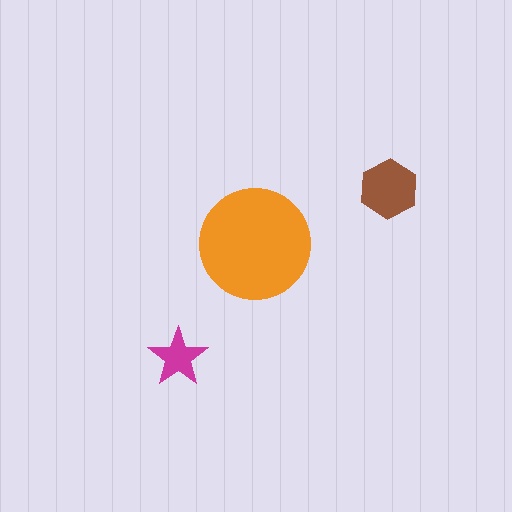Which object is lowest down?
The magenta star is bottommost.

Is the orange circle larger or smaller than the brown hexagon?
Larger.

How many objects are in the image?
There are 3 objects in the image.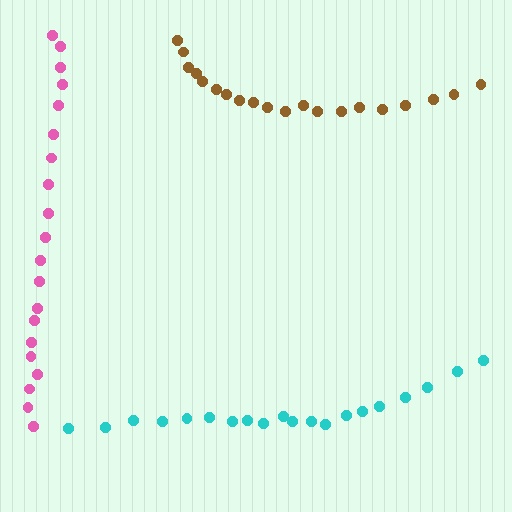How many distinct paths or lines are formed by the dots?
There are 3 distinct paths.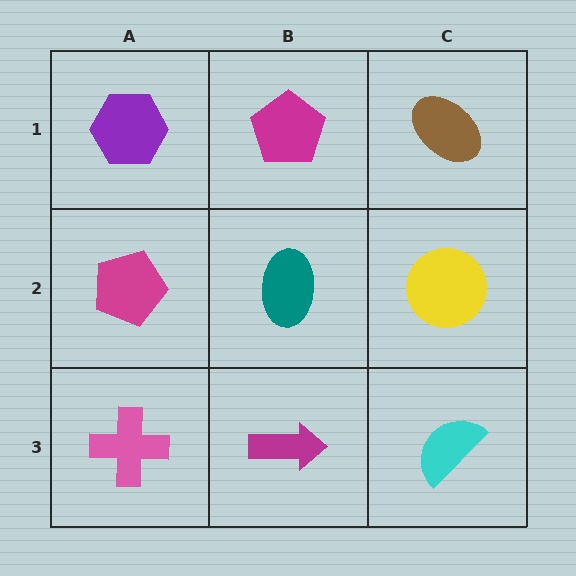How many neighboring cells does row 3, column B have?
3.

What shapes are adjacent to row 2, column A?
A purple hexagon (row 1, column A), a pink cross (row 3, column A), a teal ellipse (row 2, column B).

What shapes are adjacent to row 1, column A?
A magenta pentagon (row 2, column A), a magenta pentagon (row 1, column B).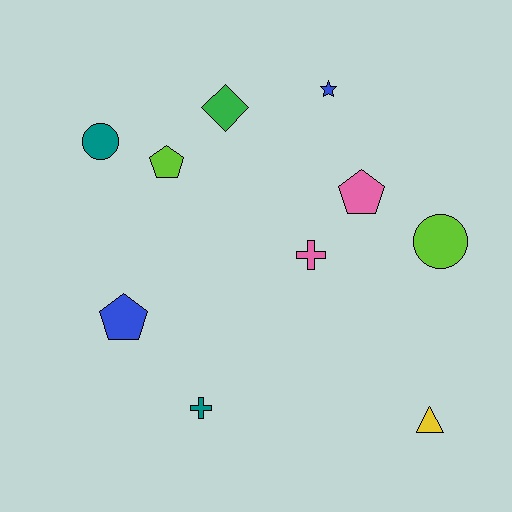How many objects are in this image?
There are 10 objects.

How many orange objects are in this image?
There are no orange objects.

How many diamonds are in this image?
There is 1 diamond.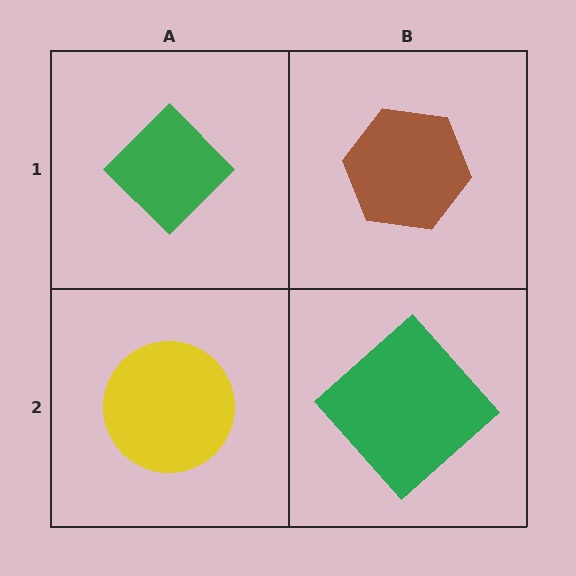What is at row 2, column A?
A yellow circle.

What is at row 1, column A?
A green diamond.